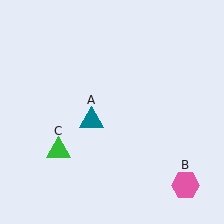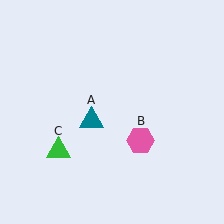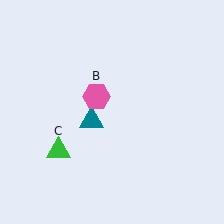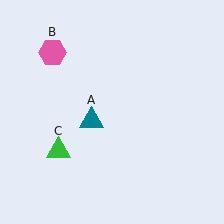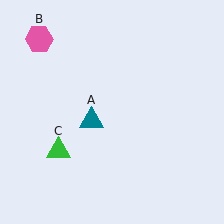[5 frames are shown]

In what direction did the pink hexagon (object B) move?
The pink hexagon (object B) moved up and to the left.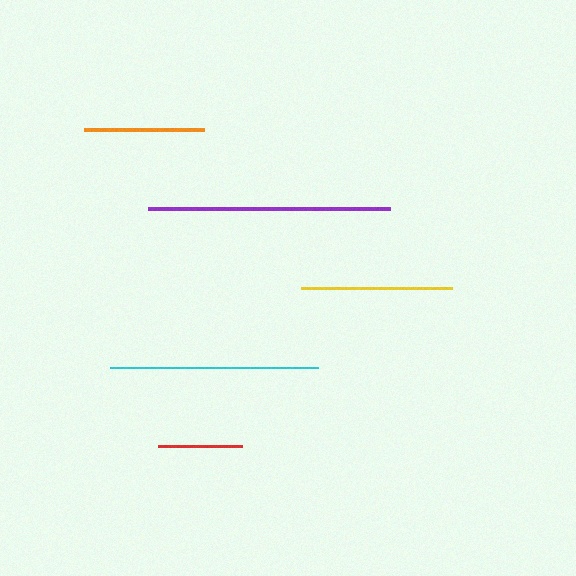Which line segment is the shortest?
The red line is the shortest at approximately 84 pixels.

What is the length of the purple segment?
The purple segment is approximately 241 pixels long.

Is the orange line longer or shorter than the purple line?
The purple line is longer than the orange line.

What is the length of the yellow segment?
The yellow segment is approximately 151 pixels long.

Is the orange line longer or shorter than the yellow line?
The yellow line is longer than the orange line.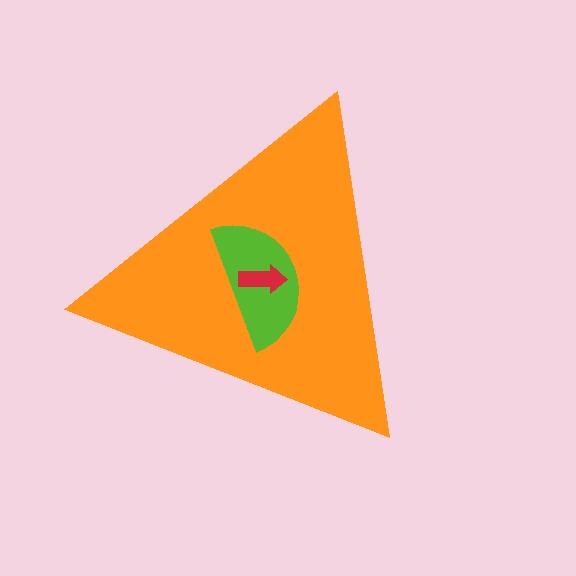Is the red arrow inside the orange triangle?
Yes.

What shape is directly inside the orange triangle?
The lime semicircle.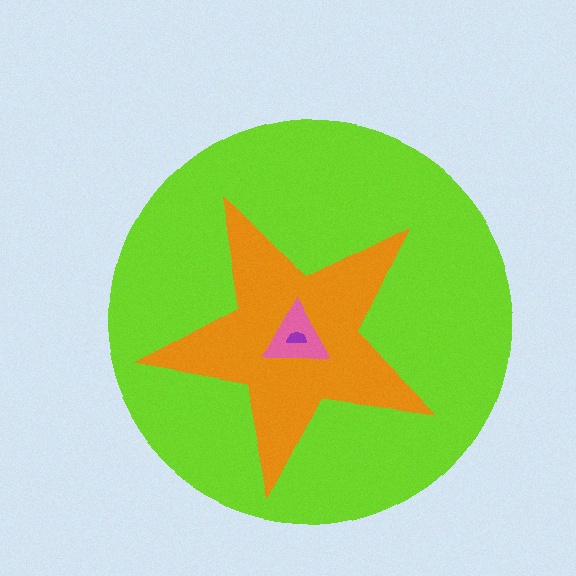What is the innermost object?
The purple semicircle.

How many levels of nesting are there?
4.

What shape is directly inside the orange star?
The pink triangle.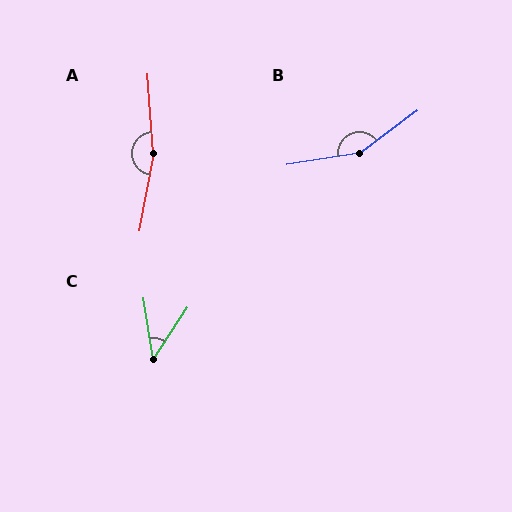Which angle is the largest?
A, at approximately 165 degrees.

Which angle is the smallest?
C, at approximately 42 degrees.